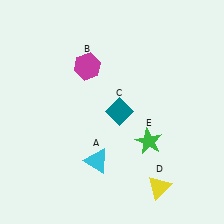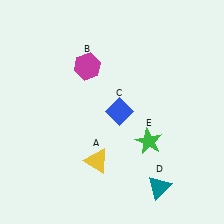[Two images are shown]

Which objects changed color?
A changed from cyan to yellow. C changed from teal to blue. D changed from yellow to teal.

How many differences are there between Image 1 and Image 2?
There are 3 differences between the two images.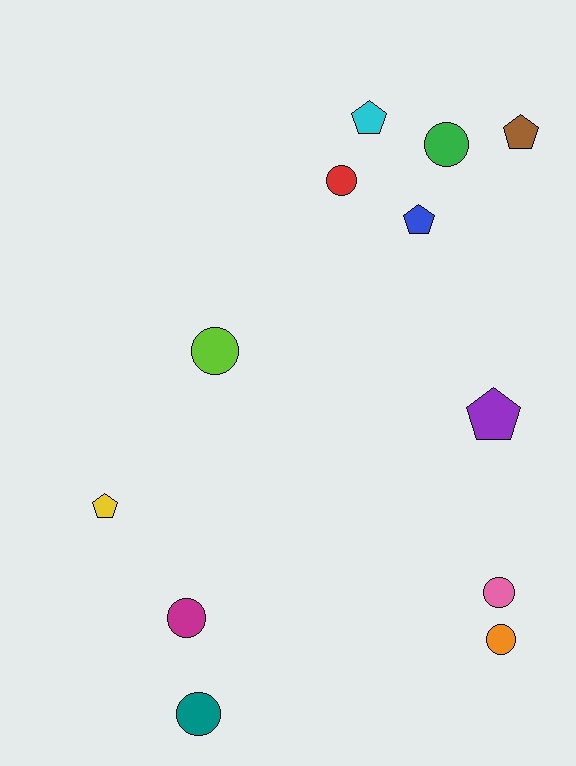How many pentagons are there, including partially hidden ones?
There are 5 pentagons.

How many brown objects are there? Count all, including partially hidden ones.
There is 1 brown object.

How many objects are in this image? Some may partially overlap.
There are 12 objects.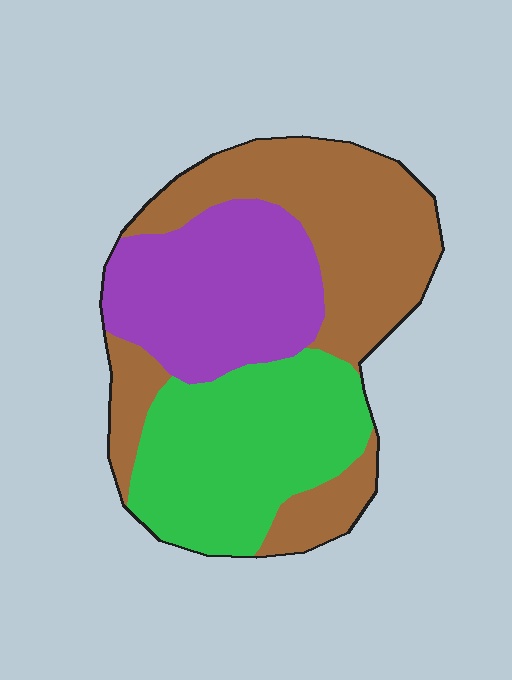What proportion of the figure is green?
Green takes up about one third (1/3) of the figure.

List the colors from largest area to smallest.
From largest to smallest: brown, green, purple.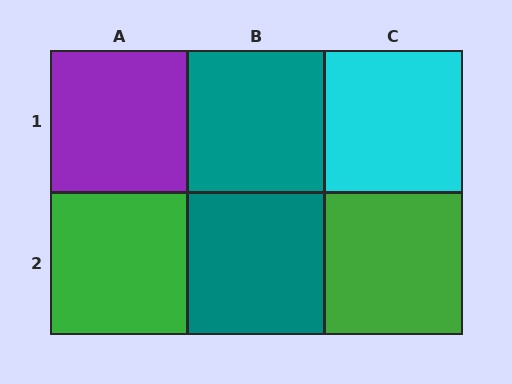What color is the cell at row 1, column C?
Cyan.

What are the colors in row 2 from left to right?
Green, teal, green.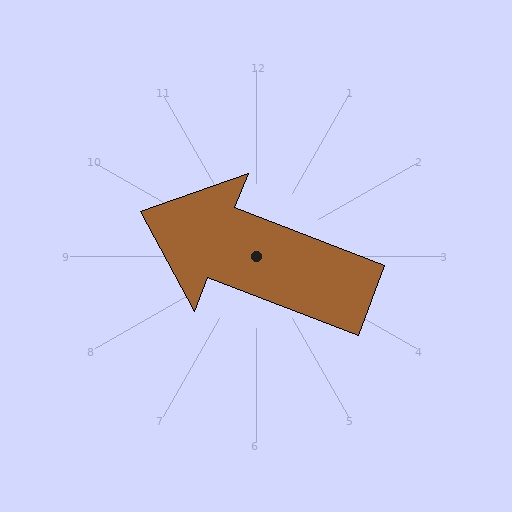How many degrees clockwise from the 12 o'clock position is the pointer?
Approximately 291 degrees.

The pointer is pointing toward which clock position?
Roughly 10 o'clock.